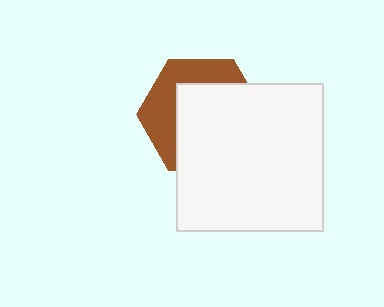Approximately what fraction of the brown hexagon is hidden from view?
Roughly 62% of the brown hexagon is hidden behind the white square.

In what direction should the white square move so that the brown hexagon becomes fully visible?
The white square should move toward the lower-right. That is the shortest direction to clear the overlap and leave the brown hexagon fully visible.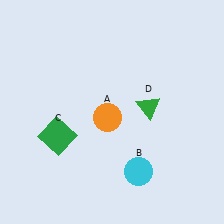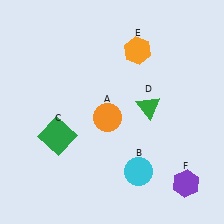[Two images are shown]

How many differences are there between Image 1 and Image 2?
There are 2 differences between the two images.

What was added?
An orange hexagon (E), a purple hexagon (F) were added in Image 2.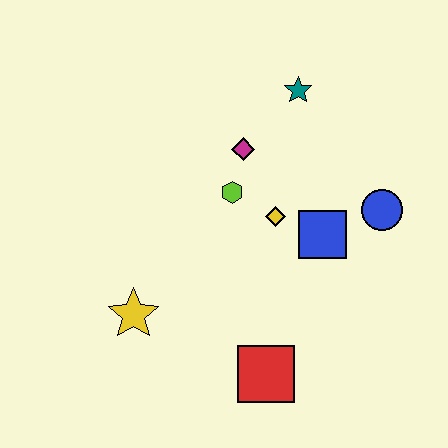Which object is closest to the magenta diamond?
The lime hexagon is closest to the magenta diamond.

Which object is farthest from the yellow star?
The teal star is farthest from the yellow star.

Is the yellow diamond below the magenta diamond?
Yes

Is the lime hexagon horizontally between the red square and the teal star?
No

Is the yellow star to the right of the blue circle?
No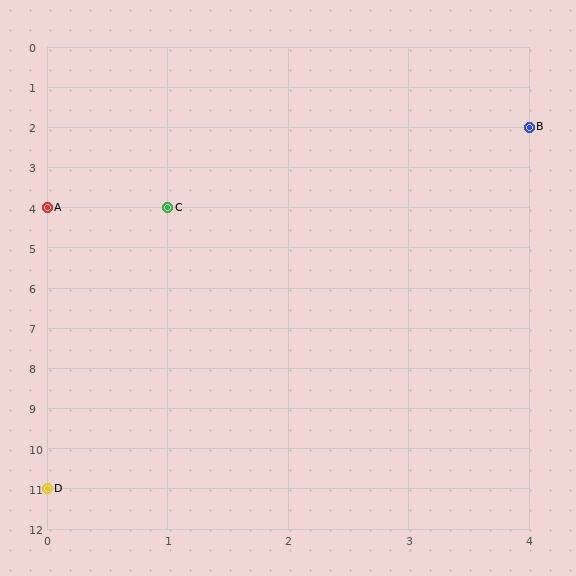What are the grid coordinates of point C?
Point C is at grid coordinates (1, 4).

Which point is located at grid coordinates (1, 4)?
Point C is at (1, 4).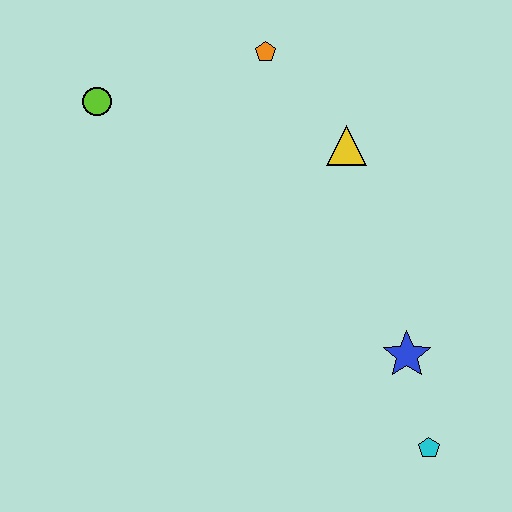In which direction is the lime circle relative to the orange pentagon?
The lime circle is to the left of the orange pentagon.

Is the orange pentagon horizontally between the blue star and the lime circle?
Yes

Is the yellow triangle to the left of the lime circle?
No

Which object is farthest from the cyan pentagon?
The lime circle is farthest from the cyan pentagon.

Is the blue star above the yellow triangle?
No